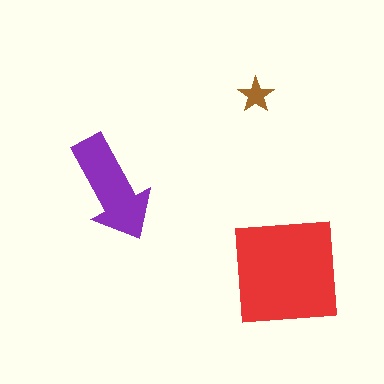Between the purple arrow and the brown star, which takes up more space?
The purple arrow.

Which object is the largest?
The red square.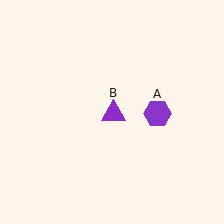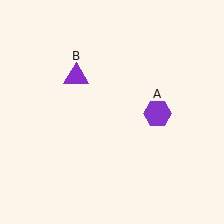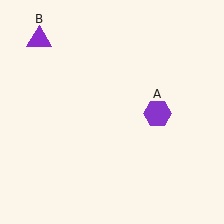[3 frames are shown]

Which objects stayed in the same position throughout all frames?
Purple hexagon (object A) remained stationary.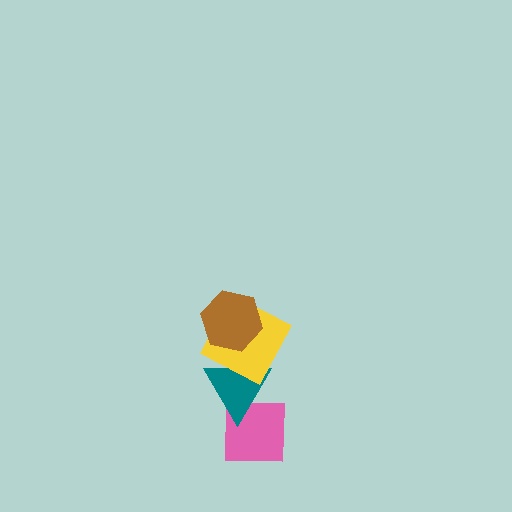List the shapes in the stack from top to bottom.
From top to bottom: the brown hexagon, the yellow square, the teal triangle, the pink square.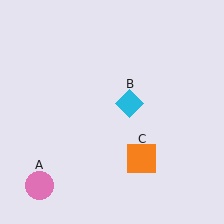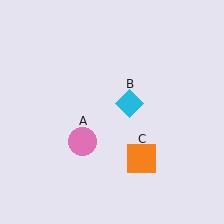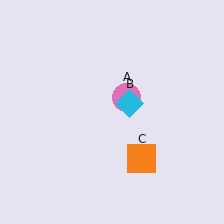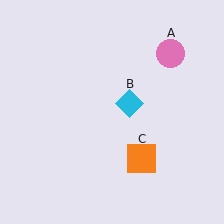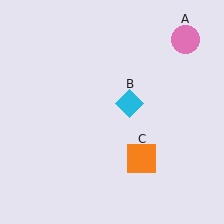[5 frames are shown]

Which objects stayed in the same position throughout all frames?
Cyan diamond (object B) and orange square (object C) remained stationary.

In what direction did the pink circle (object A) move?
The pink circle (object A) moved up and to the right.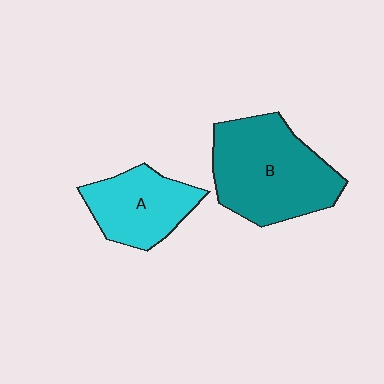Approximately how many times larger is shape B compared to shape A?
Approximately 1.6 times.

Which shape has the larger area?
Shape B (teal).